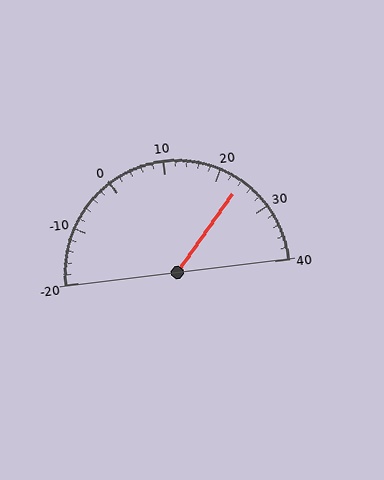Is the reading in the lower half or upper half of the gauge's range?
The reading is in the upper half of the range (-20 to 40).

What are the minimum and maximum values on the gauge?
The gauge ranges from -20 to 40.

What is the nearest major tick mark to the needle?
The nearest major tick mark is 20.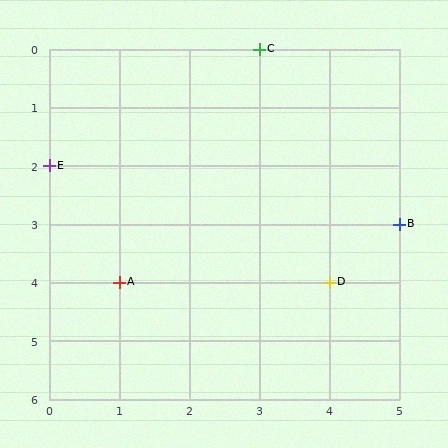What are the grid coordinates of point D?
Point D is at grid coordinates (4, 4).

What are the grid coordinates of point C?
Point C is at grid coordinates (3, 0).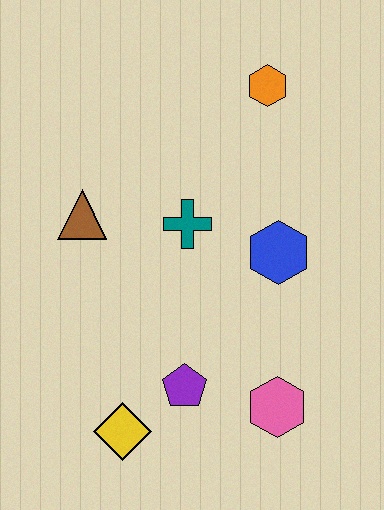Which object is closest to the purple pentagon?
The yellow diamond is closest to the purple pentagon.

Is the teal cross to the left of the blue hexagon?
Yes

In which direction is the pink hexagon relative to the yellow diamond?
The pink hexagon is to the right of the yellow diamond.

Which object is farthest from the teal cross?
The yellow diamond is farthest from the teal cross.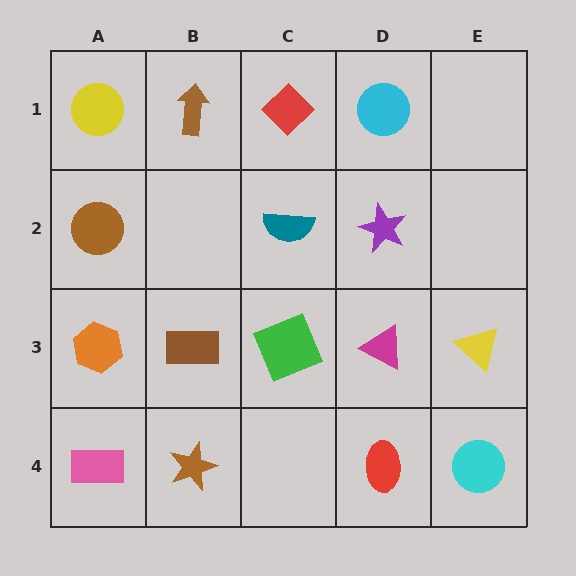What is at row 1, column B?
A brown arrow.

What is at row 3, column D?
A magenta triangle.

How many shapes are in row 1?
4 shapes.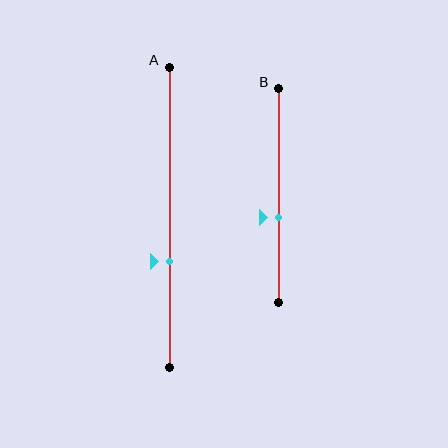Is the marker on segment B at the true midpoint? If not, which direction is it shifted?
No, the marker on segment B is shifted downward by about 10% of the segment length.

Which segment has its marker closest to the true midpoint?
Segment B has its marker closest to the true midpoint.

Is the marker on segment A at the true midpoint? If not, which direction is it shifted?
No, the marker on segment A is shifted downward by about 15% of the segment length.